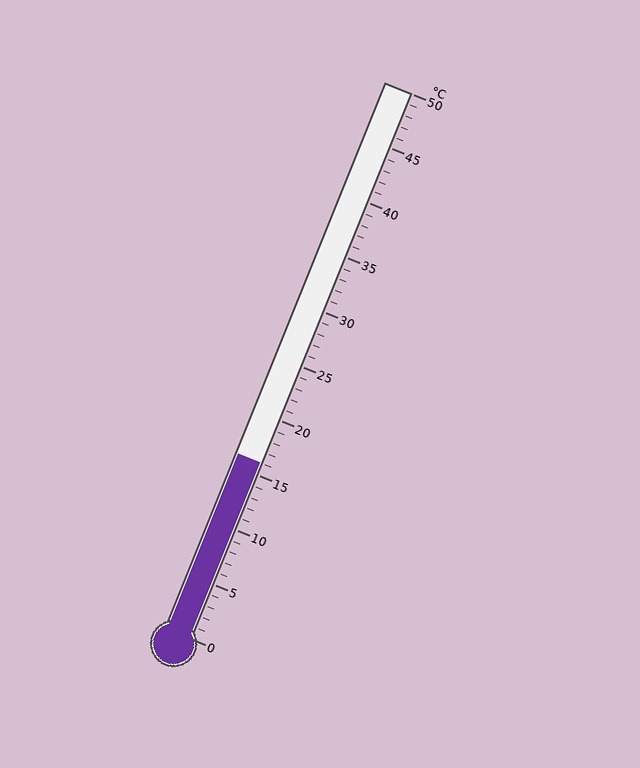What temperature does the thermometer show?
The thermometer shows approximately 16°C.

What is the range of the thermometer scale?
The thermometer scale ranges from 0°C to 50°C.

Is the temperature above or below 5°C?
The temperature is above 5°C.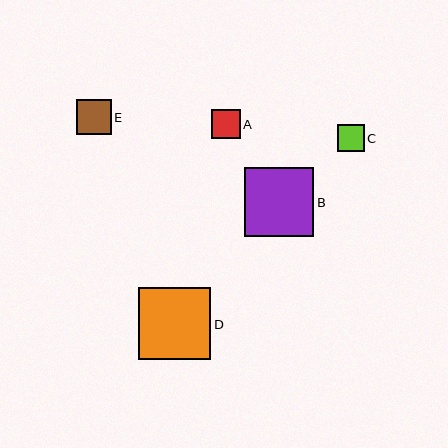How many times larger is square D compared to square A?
Square D is approximately 2.5 times the size of square A.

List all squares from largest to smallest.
From largest to smallest: D, B, E, A, C.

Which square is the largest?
Square D is the largest with a size of approximately 72 pixels.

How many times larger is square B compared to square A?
Square B is approximately 2.4 times the size of square A.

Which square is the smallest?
Square C is the smallest with a size of approximately 27 pixels.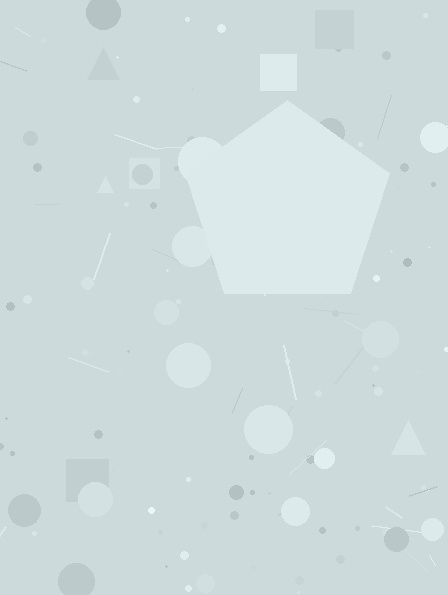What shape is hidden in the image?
A pentagon is hidden in the image.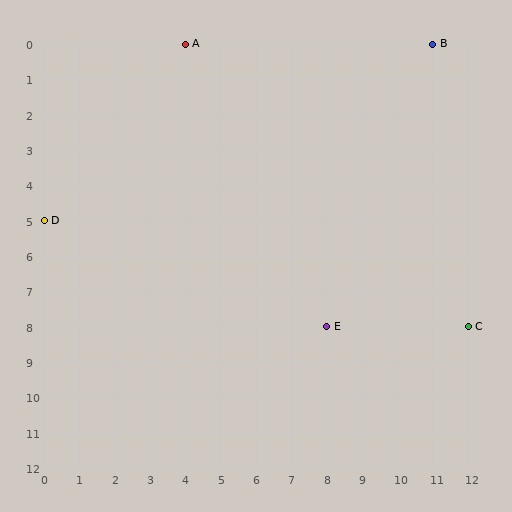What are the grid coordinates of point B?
Point B is at grid coordinates (11, 0).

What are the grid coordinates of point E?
Point E is at grid coordinates (8, 8).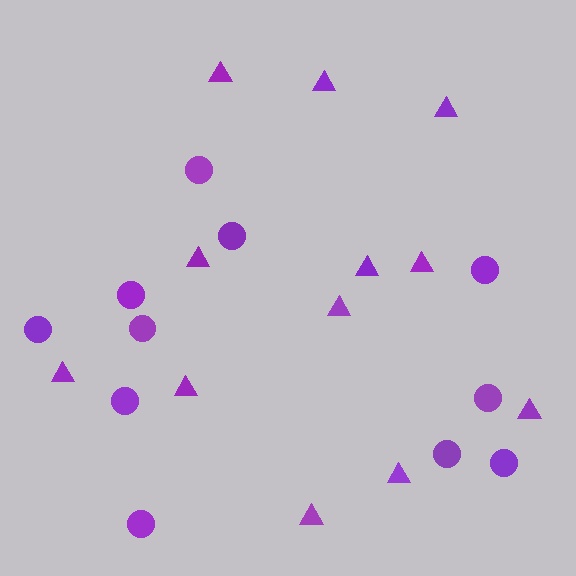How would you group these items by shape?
There are 2 groups: one group of circles (11) and one group of triangles (12).